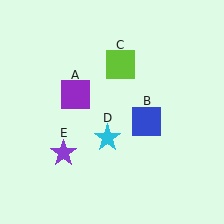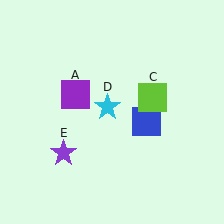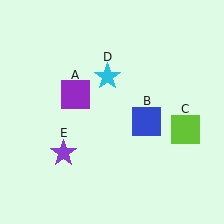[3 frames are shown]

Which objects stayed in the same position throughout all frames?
Purple square (object A) and blue square (object B) and purple star (object E) remained stationary.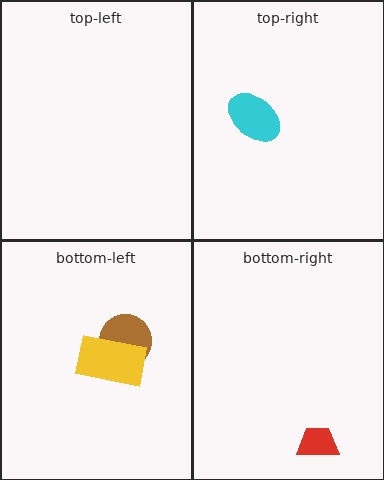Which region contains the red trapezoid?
The bottom-right region.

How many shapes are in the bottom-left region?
2.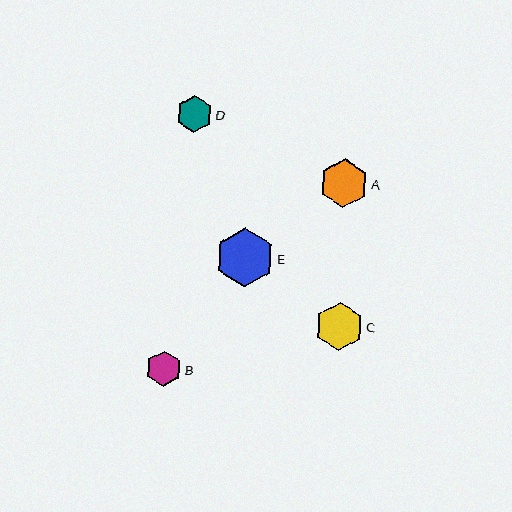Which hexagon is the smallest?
Hexagon B is the smallest with a size of approximately 35 pixels.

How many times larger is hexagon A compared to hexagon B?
Hexagon A is approximately 1.4 times the size of hexagon B.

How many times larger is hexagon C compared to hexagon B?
Hexagon C is approximately 1.4 times the size of hexagon B.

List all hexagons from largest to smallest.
From largest to smallest: E, A, C, D, B.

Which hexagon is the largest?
Hexagon E is the largest with a size of approximately 59 pixels.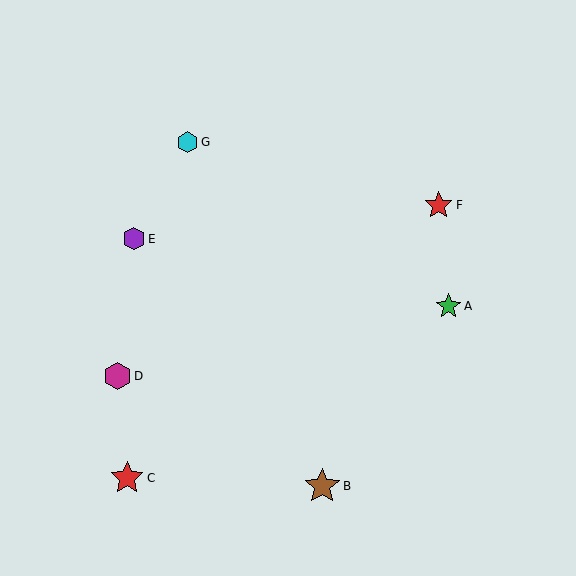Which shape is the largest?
The brown star (labeled B) is the largest.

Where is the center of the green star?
The center of the green star is at (449, 306).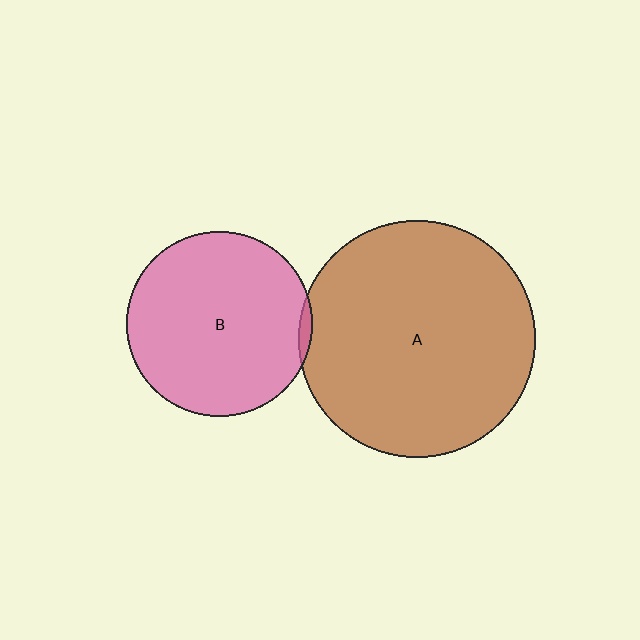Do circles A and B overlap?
Yes.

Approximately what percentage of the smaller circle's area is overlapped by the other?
Approximately 5%.